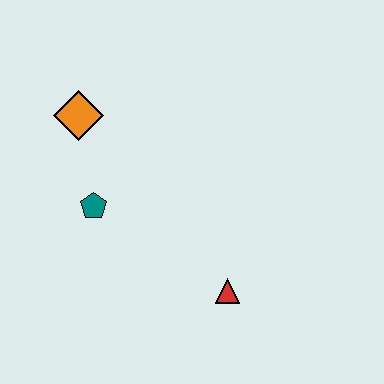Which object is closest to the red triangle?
The teal pentagon is closest to the red triangle.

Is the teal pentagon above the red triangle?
Yes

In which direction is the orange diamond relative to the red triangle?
The orange diamond is above the red triangle.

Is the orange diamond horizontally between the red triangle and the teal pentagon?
No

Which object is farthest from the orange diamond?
The red triangle is farthest from the orange diamond.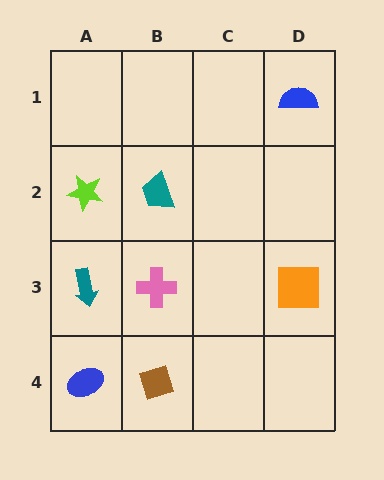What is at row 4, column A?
A blue ellipse.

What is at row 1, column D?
A blue semicircle.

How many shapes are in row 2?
2 shapes.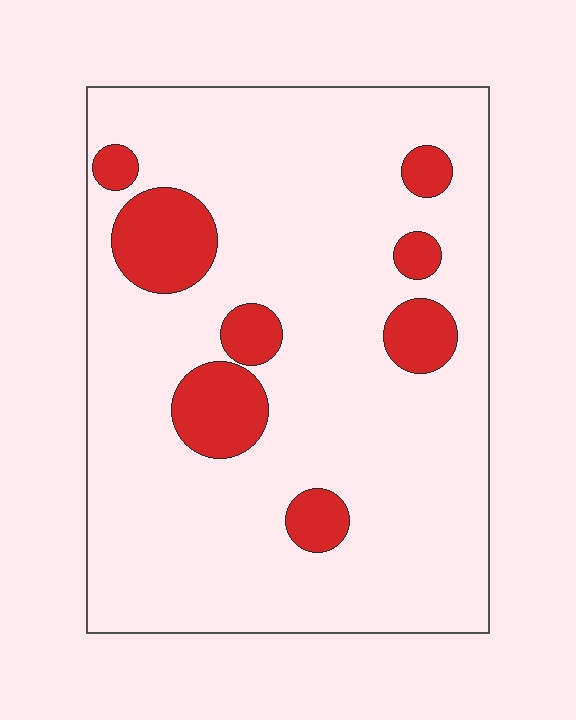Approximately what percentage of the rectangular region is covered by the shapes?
Approximately 15%.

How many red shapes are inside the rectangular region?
8.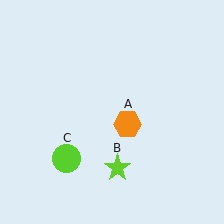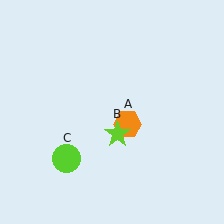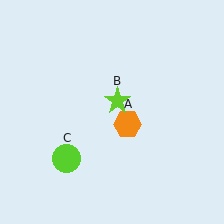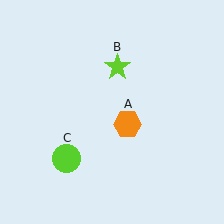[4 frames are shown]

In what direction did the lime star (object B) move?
The lime star (object B) moved up.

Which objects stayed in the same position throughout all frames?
Orange hexagon (object A) and lime circle (object C) remained stationary.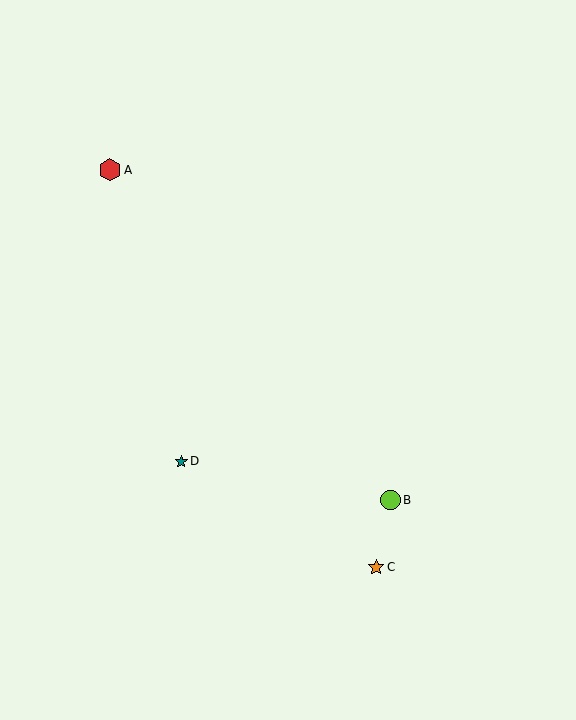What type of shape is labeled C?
Shape C is an orange star.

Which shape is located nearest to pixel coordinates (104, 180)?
The red hexagon (labeled A) at (110, 170) is nearest to that location.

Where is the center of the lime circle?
The center of the lime circle is at (390, 500).